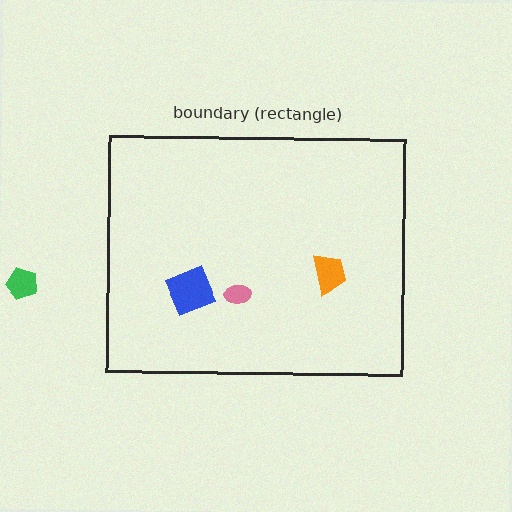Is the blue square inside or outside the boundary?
Inside.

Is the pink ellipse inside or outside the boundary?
Inside.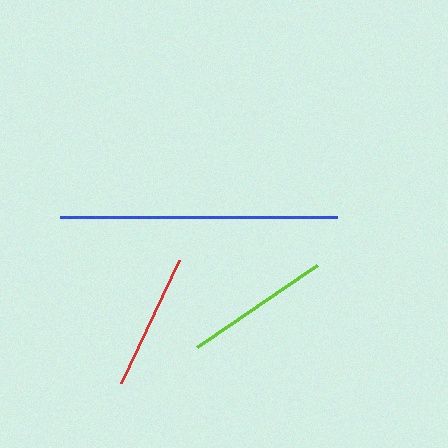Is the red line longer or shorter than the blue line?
The blue line is longer than the red line.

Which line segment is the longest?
The blue line is the longest at approximately 276 pixels.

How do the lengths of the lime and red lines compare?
The lime and red lines are approximately the same length.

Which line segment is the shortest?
The red line is the shortest at approximately 137 pixels.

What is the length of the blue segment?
The blue segment is approximately 276 pixels long.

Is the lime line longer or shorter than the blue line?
The blue line is longer than the lime line.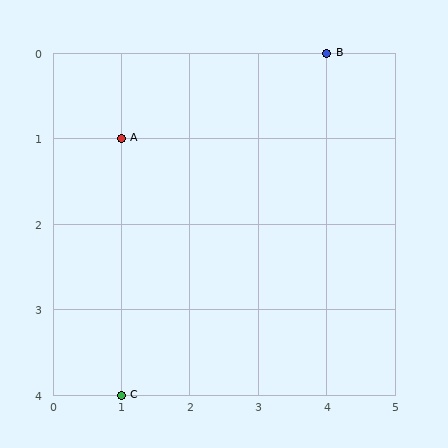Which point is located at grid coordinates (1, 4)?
Point C is at (1, 4).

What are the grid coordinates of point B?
Point B is at grid coordinates (4, 0).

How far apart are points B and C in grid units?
Points B and C are 3 columns and 4 rows apart (about 5.0 grid units diagonally).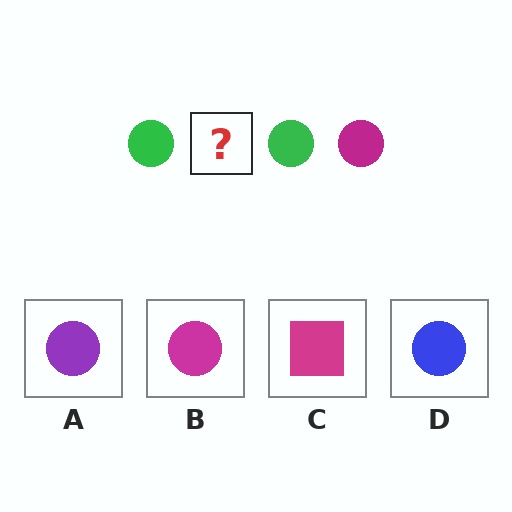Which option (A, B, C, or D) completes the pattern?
B.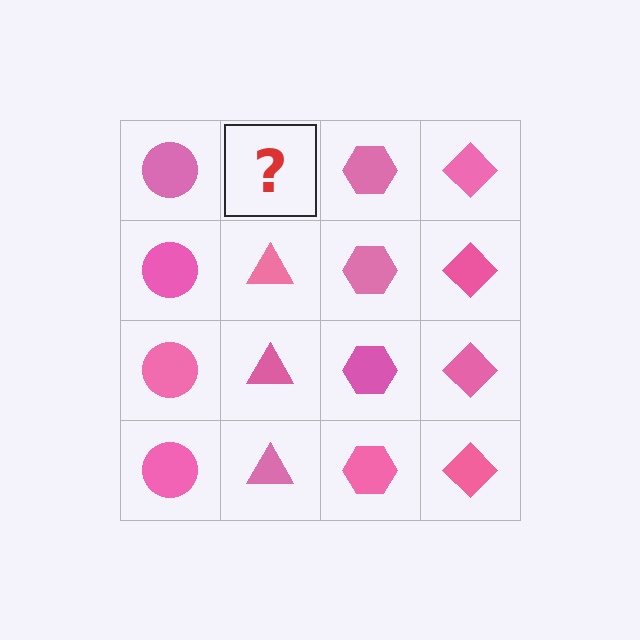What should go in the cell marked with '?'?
The missing cell should contain a pink triangle.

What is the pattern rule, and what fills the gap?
The rule is that each column has a consistent shape. The gap should be filled with a pink triangle.